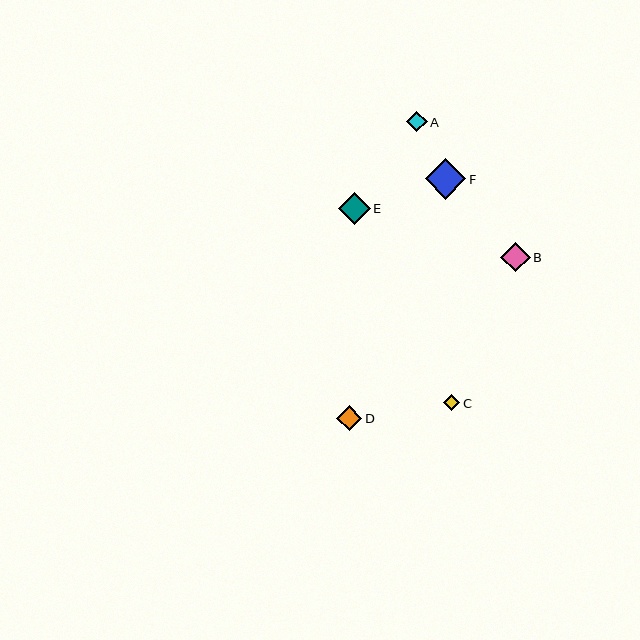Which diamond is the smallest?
Diamond C is the smallest with a size of approximately 16 pixels.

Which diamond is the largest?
Diamond F is the largest with a size of approximately 40 pixels.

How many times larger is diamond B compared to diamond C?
Diamond B is approximately 1.8 times the size of diamond C.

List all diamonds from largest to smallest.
From largest to smallest: F, E, B, D, A, C.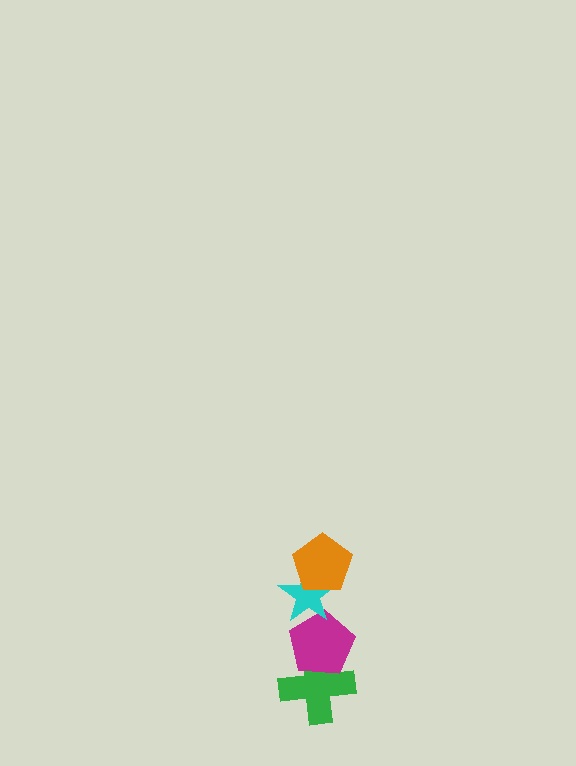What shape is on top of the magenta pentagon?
The cyan star is on top of the magenta pentagon.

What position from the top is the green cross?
The green cross is 4th from the top.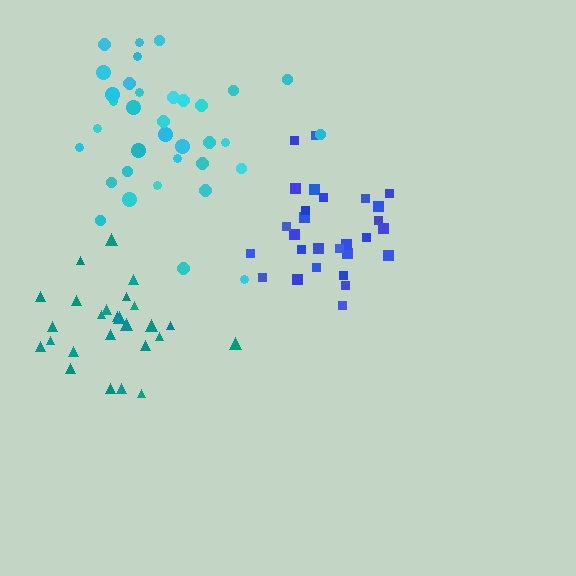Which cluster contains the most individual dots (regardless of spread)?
Cyan (35).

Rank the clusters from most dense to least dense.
blue, teal, cyan.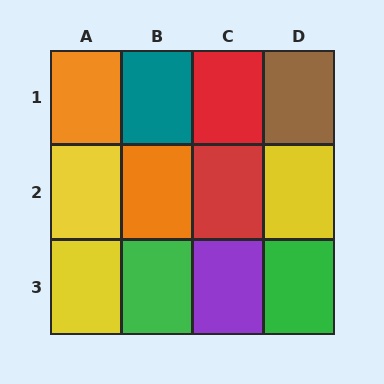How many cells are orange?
2 cells are orange.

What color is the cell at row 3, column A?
Yellow.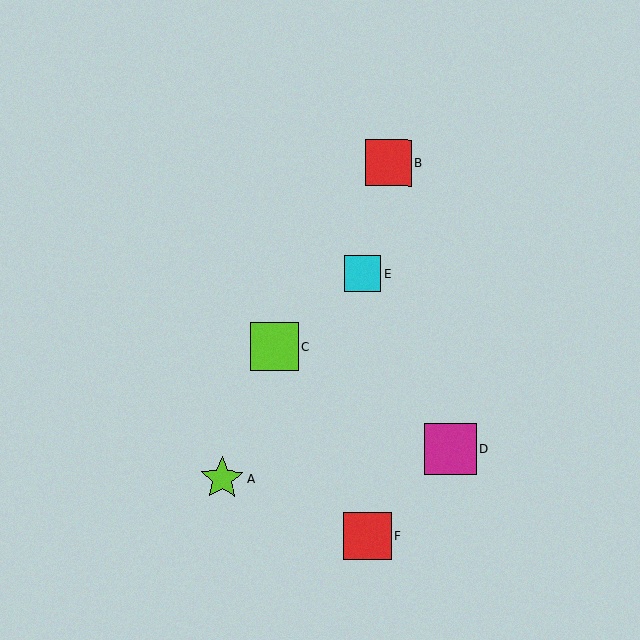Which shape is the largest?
The magenta square (labeled D) is the largest.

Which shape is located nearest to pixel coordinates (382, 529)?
The red square (labeled F) at (367, 536) is nearest to that location.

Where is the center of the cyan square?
The center of the cyan square is at (363, 274).